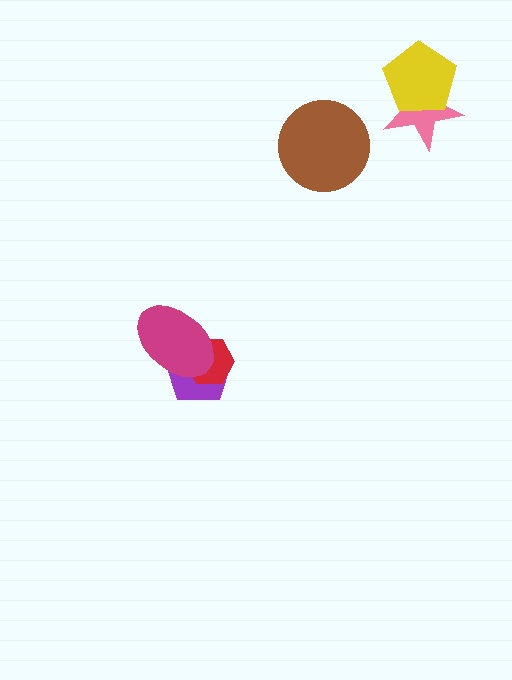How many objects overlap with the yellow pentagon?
1 object overlaps with the yellow pentagon.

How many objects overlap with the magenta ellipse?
2 objects overlap with the magenta ellipse.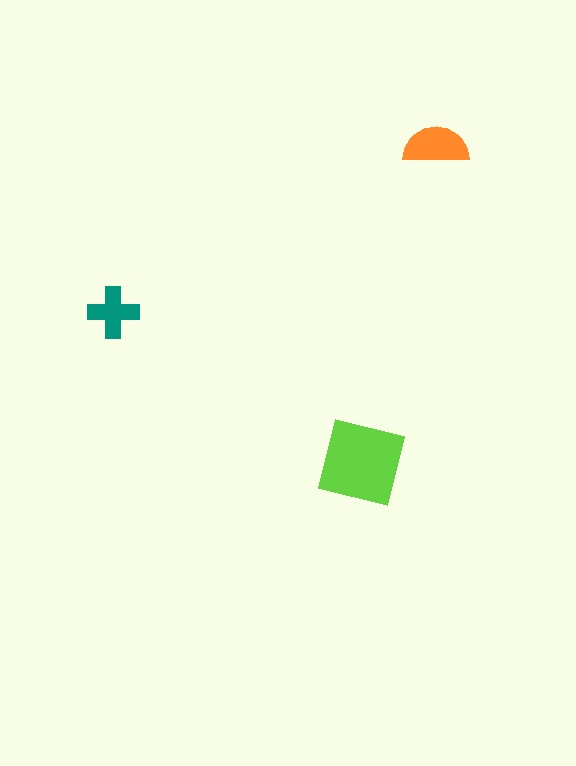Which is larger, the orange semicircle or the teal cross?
The orange semicircle.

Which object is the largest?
The lime square.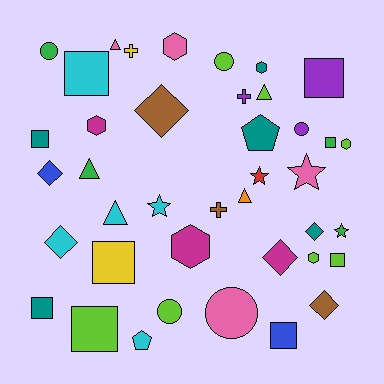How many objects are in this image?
There are 40 objects.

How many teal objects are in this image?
There are 5 teal objects.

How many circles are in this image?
There are 5 circles.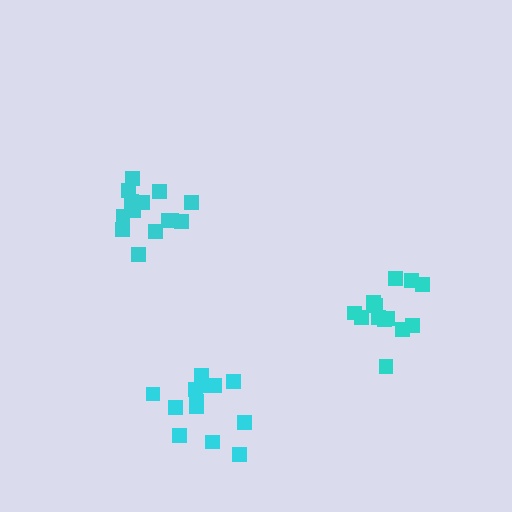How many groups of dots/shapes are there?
There are 3 groups.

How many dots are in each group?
Group 1: 13 dots, Group 2: 14 dots, Group 3: 13 dots (40 total).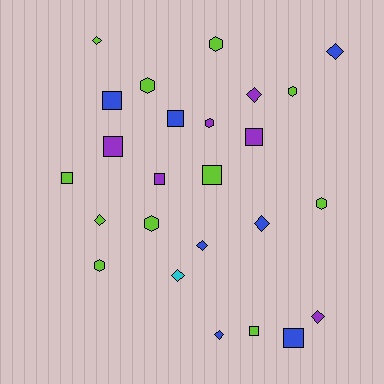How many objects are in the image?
There are 25 objects.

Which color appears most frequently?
Lime, with 11 objects.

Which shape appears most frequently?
Square, with 9 objects.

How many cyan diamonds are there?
There is 1 cyan diamond.